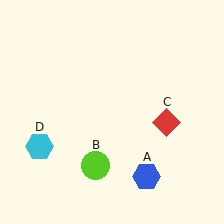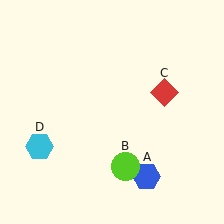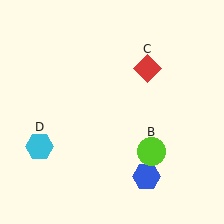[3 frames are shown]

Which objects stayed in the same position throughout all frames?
Blue hexagon (object A) and cyan hexagon (object D) remained stationary.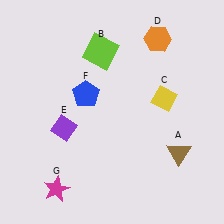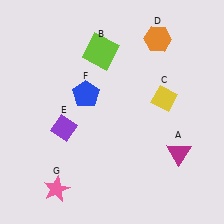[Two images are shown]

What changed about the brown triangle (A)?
In Image 1, A is brown. In Image 2, it changed to magenta.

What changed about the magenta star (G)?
In Image 1, G is magenta. In Image 2, it changed to pink.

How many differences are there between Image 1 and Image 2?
There are 2 differences between the two images.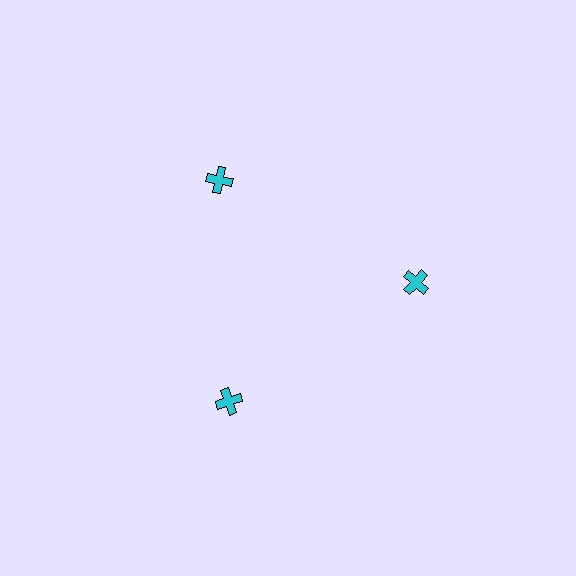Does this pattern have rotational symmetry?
Yes, this pattern has 3-fold rotational symmetry. It looks the same after rotating 120 degrees around the center.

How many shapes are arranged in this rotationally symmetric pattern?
There are 3 shapes, arranged in 3 groups of 1.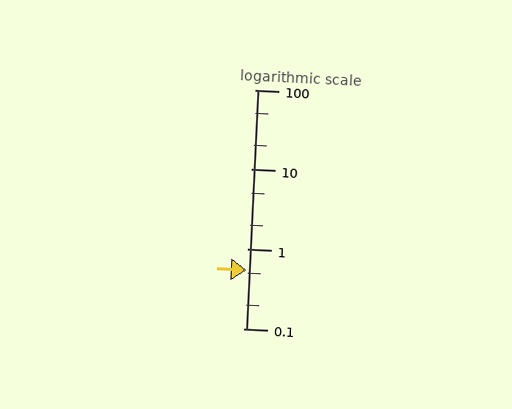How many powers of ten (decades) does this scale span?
The scale spans 3 decades, from 0.1 to 100.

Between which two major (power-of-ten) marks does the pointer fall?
The pointer is between 0.1 and 1.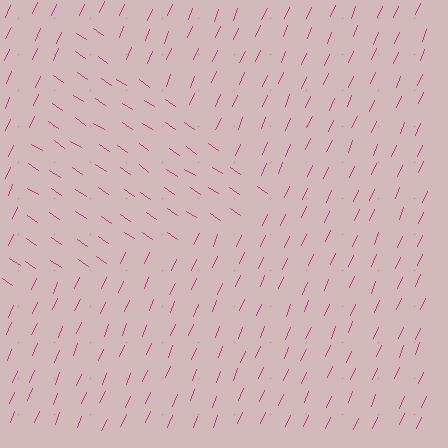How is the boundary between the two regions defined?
The boundary is defined purely by a change in line orientation (approximately 79 degrees difference). All lines are the same color and thickness.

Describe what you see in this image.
The image is filled with small magenta line segments. A triangle region in the image has lines oriented differently from the surrounding lines, creating a visible texture boundary.